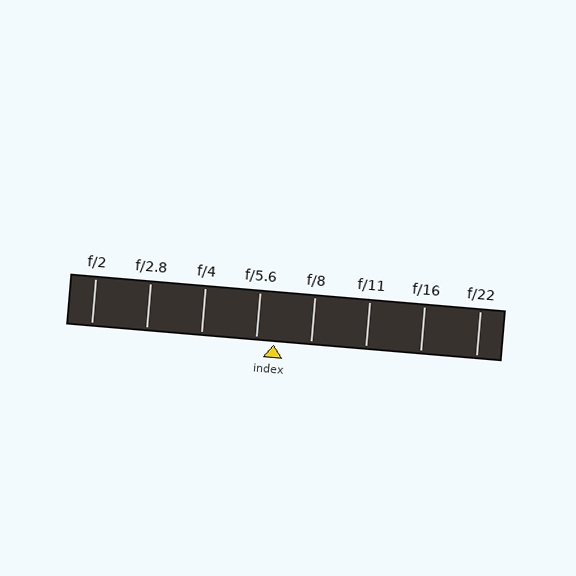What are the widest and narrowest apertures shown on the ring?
The widest aperture shown is f/2 and the narrowest is f/22.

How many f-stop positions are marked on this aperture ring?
There are 8 f-stop positions marked.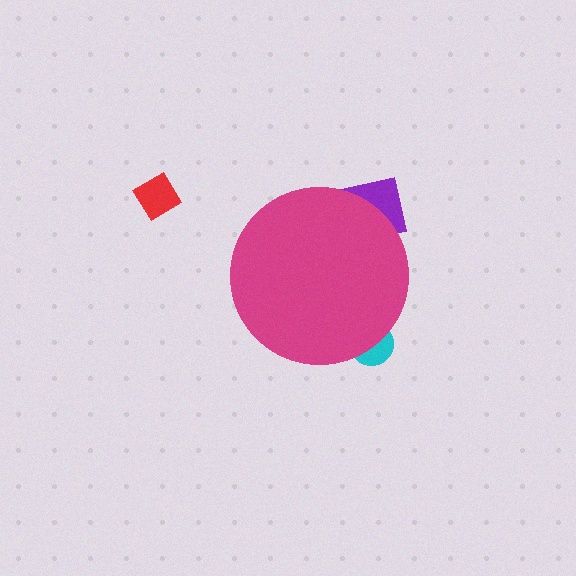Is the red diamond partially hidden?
No, the red diamond is fully visible.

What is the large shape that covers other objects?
A magenta circle.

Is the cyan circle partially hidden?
Yes, the cyan circle is partially hidden behind the magenta circle.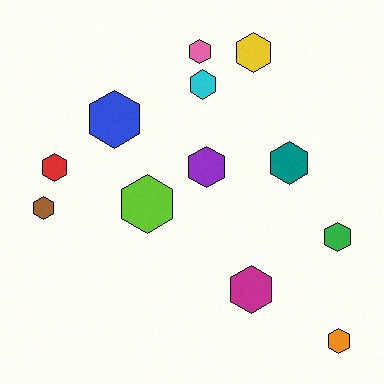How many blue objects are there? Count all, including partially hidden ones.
There is 1 blue object.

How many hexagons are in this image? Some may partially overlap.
There are 12 hexagons.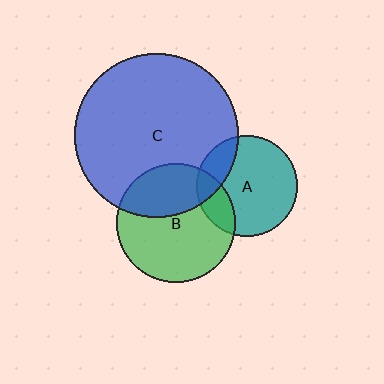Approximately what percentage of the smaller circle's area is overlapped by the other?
Approximately 20%.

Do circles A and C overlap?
Yes.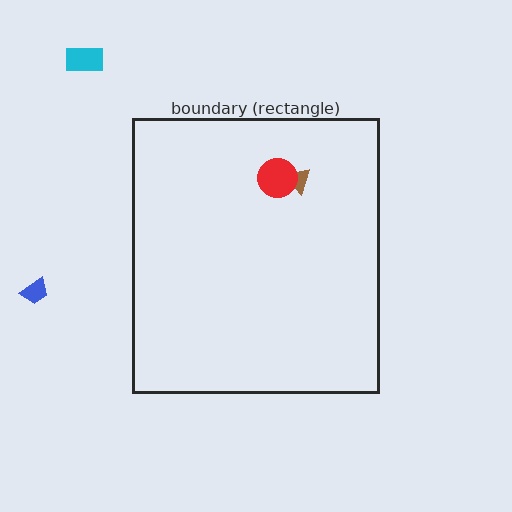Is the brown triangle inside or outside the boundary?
Inside.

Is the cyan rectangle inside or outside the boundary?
Outside.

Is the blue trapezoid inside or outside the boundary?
Outside.